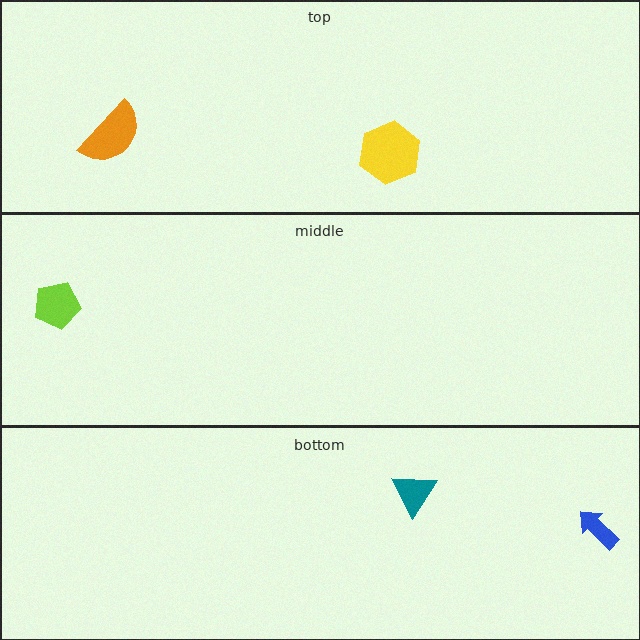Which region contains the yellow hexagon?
The top region.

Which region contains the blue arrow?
The bottom region.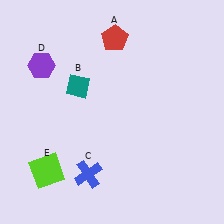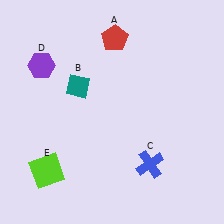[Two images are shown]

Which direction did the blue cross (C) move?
The blue cross (C) moved right.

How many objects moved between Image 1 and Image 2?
1 object moved between the two images.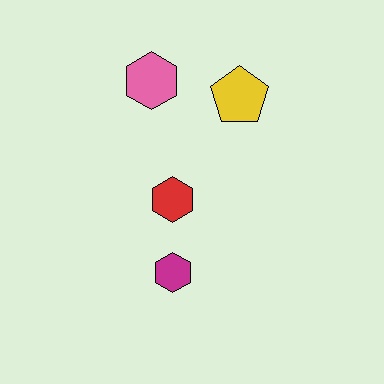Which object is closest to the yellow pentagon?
The pink hexagon is closest to the yellow pentagon.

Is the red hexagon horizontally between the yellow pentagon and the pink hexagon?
Yes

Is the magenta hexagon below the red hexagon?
Yes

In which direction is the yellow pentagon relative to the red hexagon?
The yellow pentagon is above the red hexagon.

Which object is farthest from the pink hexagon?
The magenta hexagon is farthest from the pink hexagon.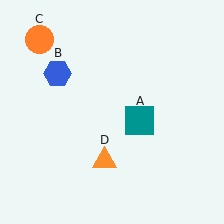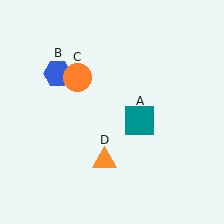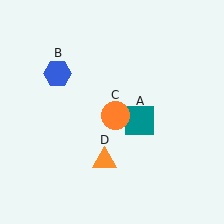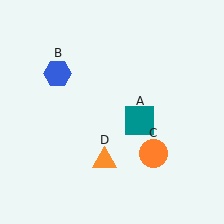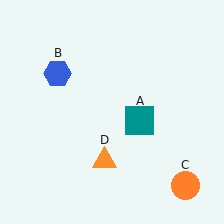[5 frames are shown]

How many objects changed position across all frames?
1 object changed position: orange circle (object C).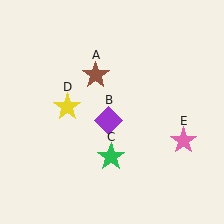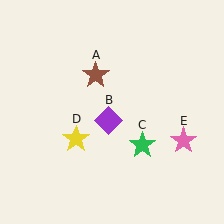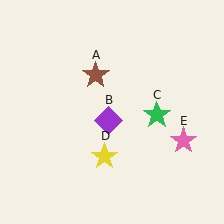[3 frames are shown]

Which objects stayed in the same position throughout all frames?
Brown star (object A) and purple diamond (object B) and pink star (object E) remained stationary.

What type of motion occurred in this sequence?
The green star (object C), yellow star (object D) rotated counterclockwise around the center of the scene.